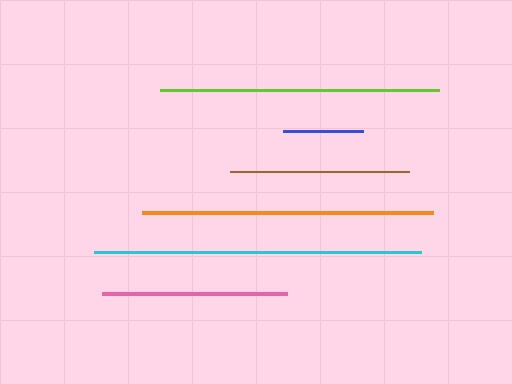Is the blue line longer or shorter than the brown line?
The brown line is longer than the blue line.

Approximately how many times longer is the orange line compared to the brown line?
The orange line is approximately 1.6 times the length of the brown line.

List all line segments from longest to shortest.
From longest to shortest: cyan, orange, lime, pink, brown, blue.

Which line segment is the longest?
The cyan line is the longest at approximately 327 pixels.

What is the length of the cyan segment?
The cyan segment is approximately 327 pixels long.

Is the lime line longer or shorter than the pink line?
The lime line is longer than the pink line.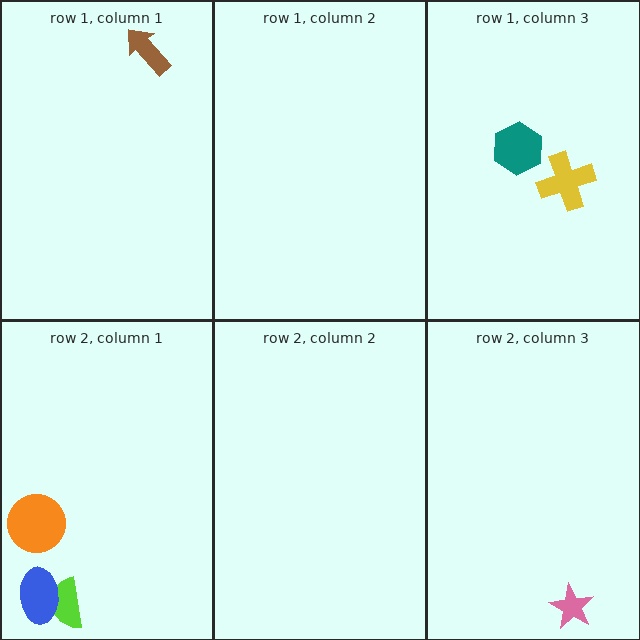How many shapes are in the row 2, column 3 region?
1.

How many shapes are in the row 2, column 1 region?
3.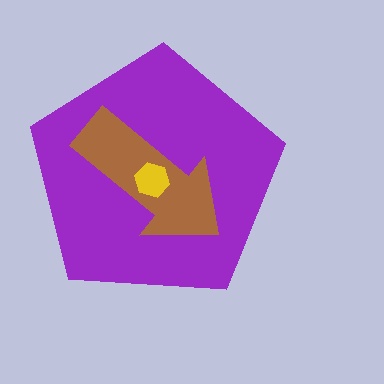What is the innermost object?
The yellow hexagon.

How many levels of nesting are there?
3.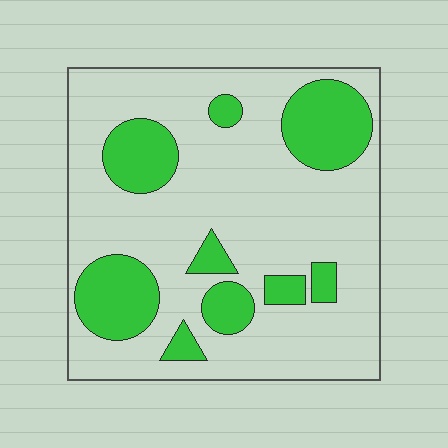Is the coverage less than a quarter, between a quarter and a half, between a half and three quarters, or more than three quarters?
Between a quarter and a half.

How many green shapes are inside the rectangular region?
9.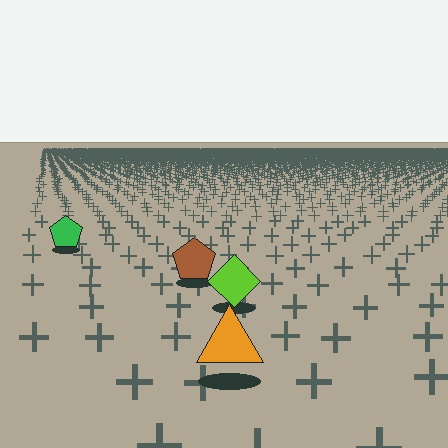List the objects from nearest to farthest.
From nearest to farthest: the orange triangle, the lime diamond, the brown pentagon, the green pentagon.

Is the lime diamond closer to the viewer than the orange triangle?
No. The orange triangle is closer — you can tell from the texture gradient: the ground texture is coarser near it.